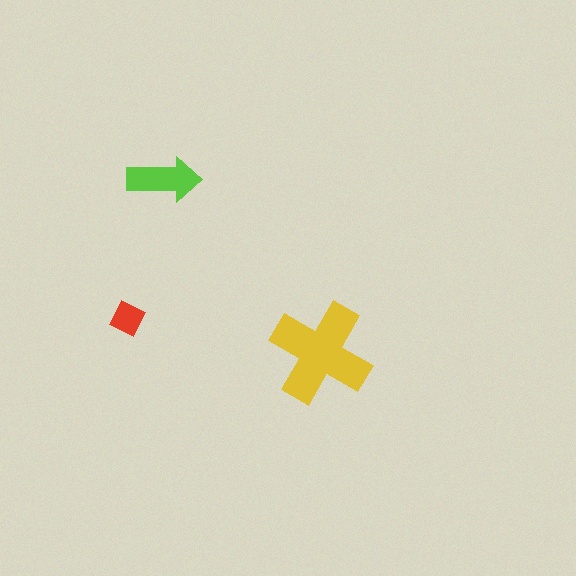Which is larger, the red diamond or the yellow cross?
The yellow cross.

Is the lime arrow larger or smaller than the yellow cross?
Smaller.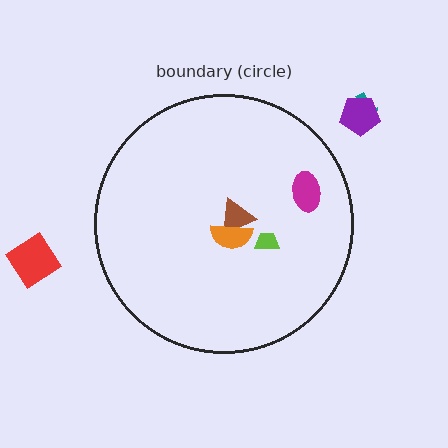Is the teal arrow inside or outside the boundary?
Outside.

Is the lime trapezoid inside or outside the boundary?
Inside.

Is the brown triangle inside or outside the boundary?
Inside.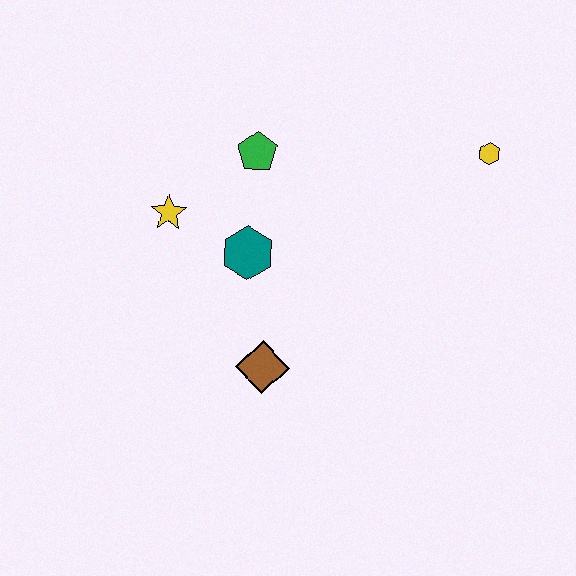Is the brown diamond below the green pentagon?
Yes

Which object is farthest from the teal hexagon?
The yellow hexagon is farthest from the teal hexagon.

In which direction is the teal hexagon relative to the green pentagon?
The teal hexagon is below the green pentagon.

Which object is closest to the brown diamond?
The teal hexagon is closest to the brown diamond.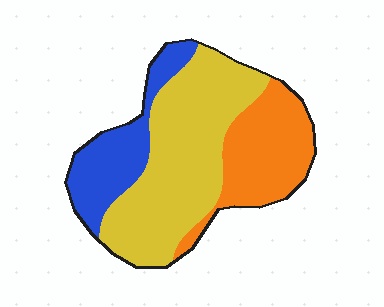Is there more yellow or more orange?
Yellow.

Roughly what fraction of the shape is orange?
Orange covers roughly 30% of the shape.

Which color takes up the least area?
Blue, at roughly 20%.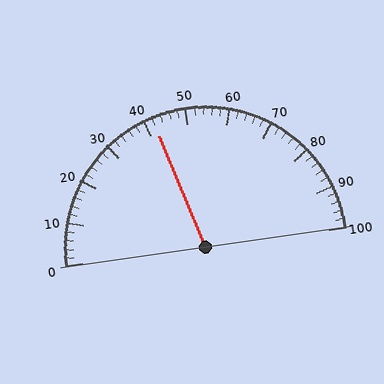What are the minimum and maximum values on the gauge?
The gauge ranges from 0 to 100.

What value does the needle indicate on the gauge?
The needle indicates approximately 42.